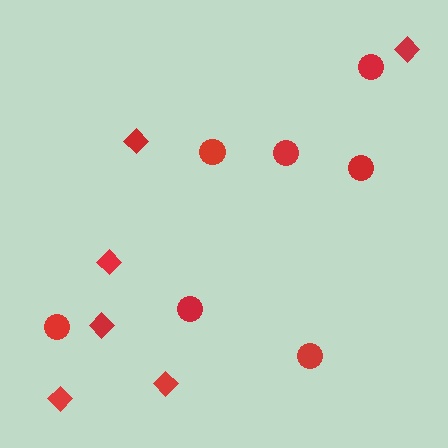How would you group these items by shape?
There are 2 groups: one group of diamonds (6) and one group of circles (7).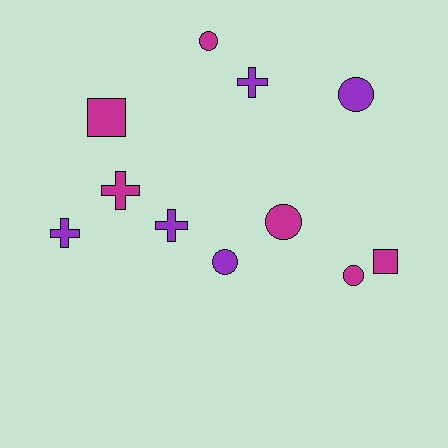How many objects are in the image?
There are 11 objects.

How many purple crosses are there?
There are 3 purple crosses.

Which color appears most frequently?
Magenta, with 6 objects.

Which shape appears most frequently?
Circle, with 5 objects.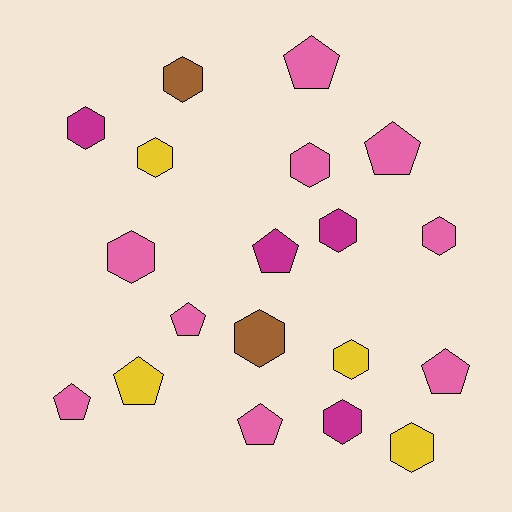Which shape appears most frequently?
Hexagon, with 11 objects.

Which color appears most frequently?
Pink, with 9 objects.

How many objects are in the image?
There are 19 objects.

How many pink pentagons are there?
There are 6 pink pentagons.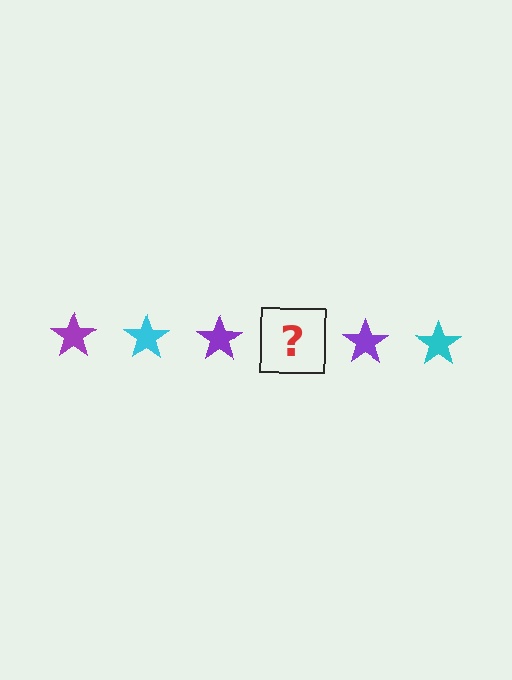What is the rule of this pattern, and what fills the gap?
The rule is that the pattern cycles through purple, cyan stars. The gap should be filled with a cyan star.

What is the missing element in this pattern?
The missing element is a cyan star.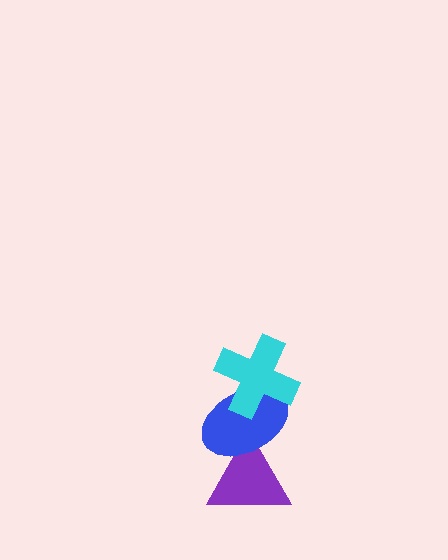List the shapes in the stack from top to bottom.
From top to bottom: the cyan cross, the blue ellipse, the purple triangle.